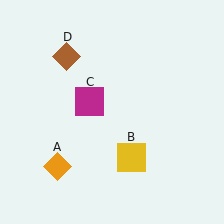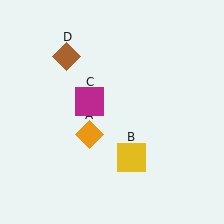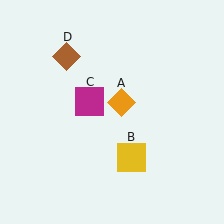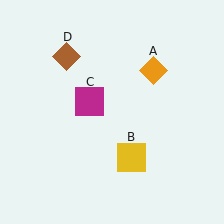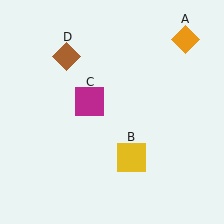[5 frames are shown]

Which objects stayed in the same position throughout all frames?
Yellow square (object B) and magenta square (object C) and brown diamond (object D) remained stationary.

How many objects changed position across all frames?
1 object changed position: orange diamond (object A).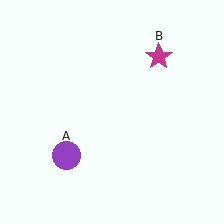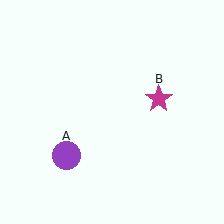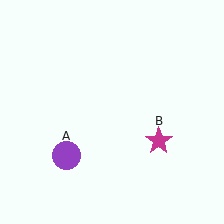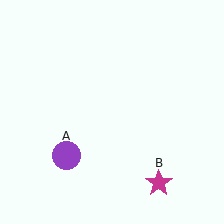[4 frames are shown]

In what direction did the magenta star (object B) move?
The magenta star (object B) moved down.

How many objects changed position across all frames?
1 object changed position: magenta star (object B).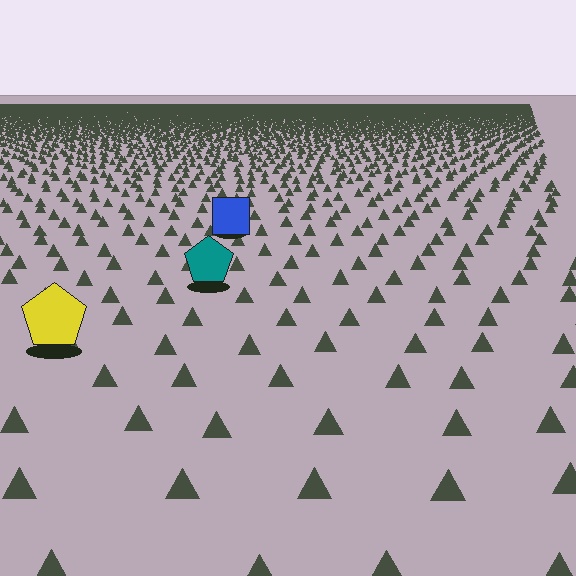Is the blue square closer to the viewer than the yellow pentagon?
No. The yellow pentagon is closer — you can tell from the texture gradient: the ground texture is coarser near it.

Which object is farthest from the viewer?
The blue square is farthest from the viewer. It appears smaller and the ground texture around it is denser.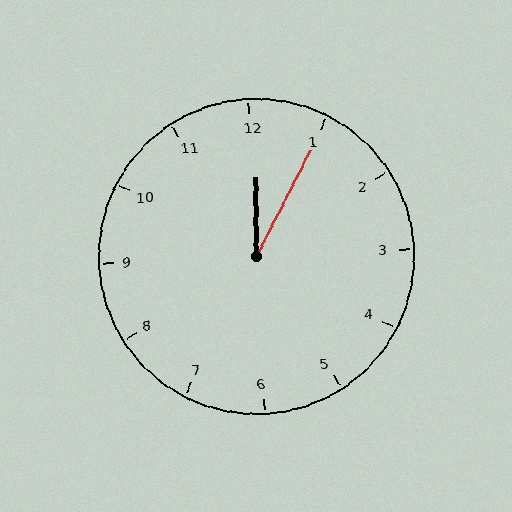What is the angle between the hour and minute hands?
Approximately 28 degrees.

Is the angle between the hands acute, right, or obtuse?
It is acute.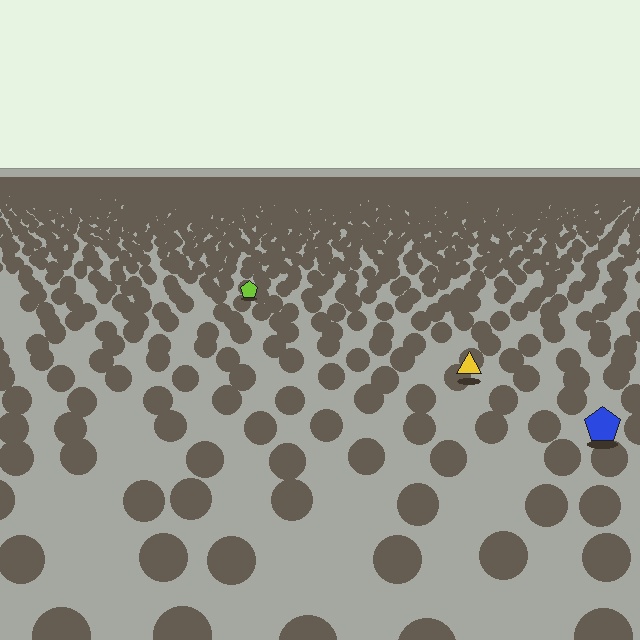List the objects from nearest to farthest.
From nearest to farthest: the blue pentagon, the yellow triangle, the lime pentagon.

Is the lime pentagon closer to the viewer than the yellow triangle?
No. The yellow triangle is closer — you can tell from the texture gradient: the ground texture is coarser near it.